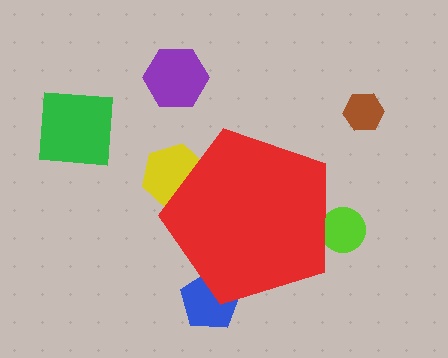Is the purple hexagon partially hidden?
No, the purple hexagon is fully visible.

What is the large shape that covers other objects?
A red pentagon.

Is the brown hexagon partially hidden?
No, the brown hexagon is fully visible.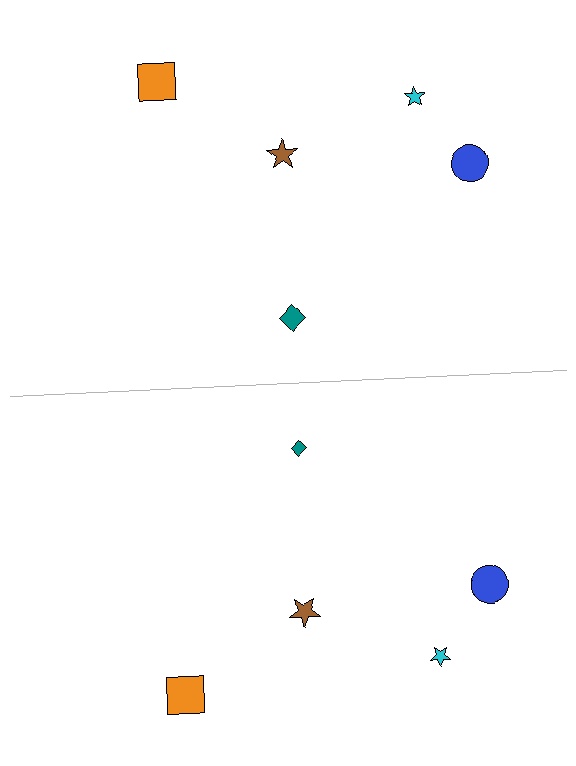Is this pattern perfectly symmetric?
No, the pattern is not perfectly symmetric. The teal diamond on the bottom side has a different size than its mirror counterpart.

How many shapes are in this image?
There are 10 shapes in this image.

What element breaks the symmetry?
The teal diamond on the bottom side has a different size than its mirror counterpart.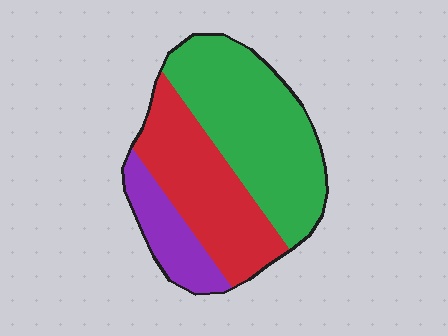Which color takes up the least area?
Purple, at roughly 15%.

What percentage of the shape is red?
Red covers around 35% of the shape.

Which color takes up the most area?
Green, at roughly 50%.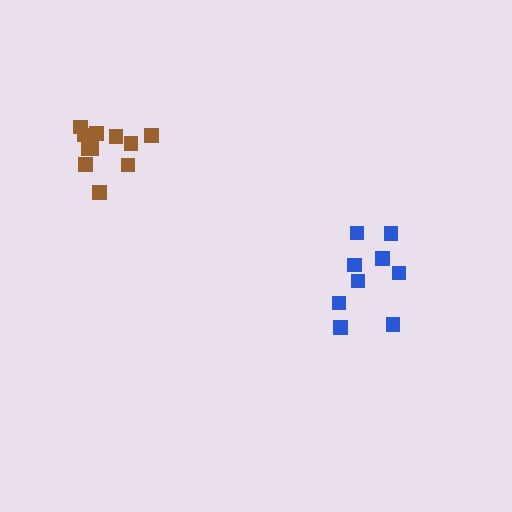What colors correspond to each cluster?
The clusters are colored: brown, blue.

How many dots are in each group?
Group 1: 11 dots, Group 2: 9 dots (20 total).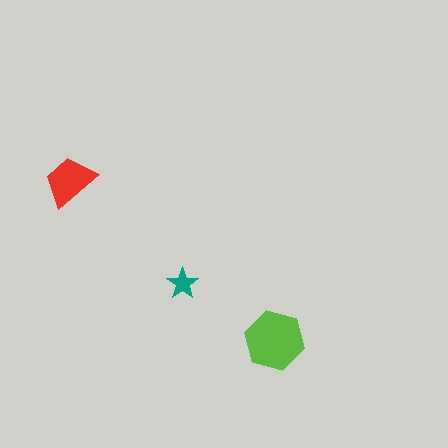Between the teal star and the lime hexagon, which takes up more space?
The lime hexagon.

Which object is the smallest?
The teal star.